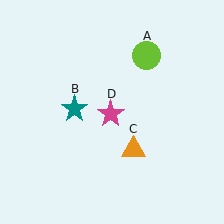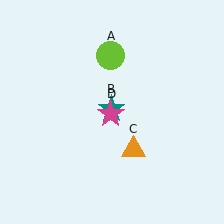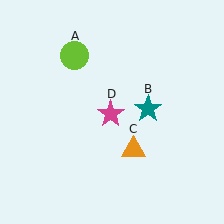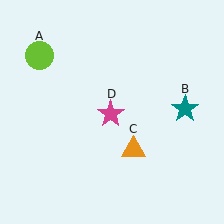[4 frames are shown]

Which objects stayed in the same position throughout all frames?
Orange triangle (object C) and magenta star (object D) remained stationary.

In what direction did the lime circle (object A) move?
The lime circle (object A) moved left.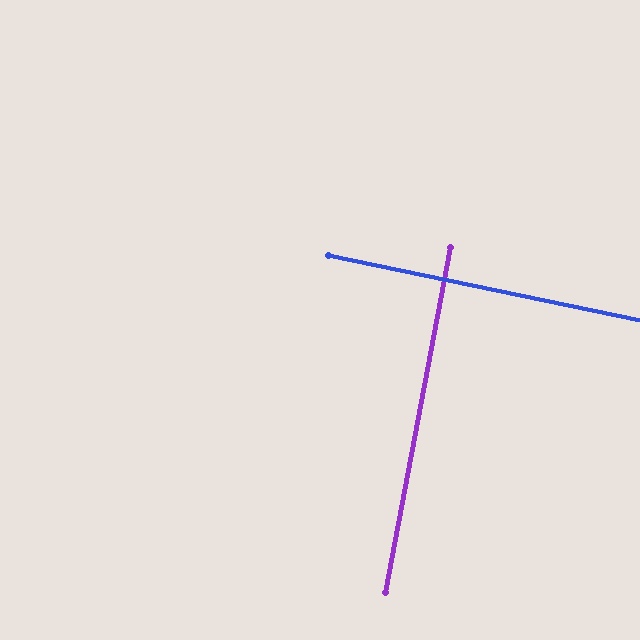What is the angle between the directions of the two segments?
Approximately 89 degrees.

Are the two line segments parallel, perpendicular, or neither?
Perpendicular — they meet at approximately 89°.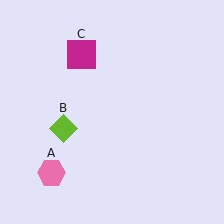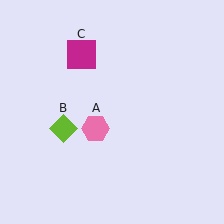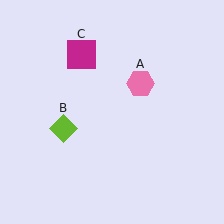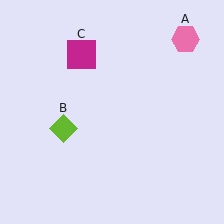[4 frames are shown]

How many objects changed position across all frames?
1 object changed position: pink hexagon (object A).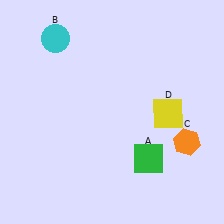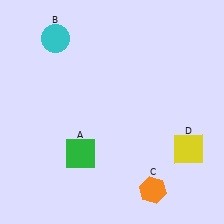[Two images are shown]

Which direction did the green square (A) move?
The green square (A) moved left.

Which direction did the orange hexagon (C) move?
The orange hexagon (C) moved down.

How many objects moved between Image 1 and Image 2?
3 objects moved between the two images.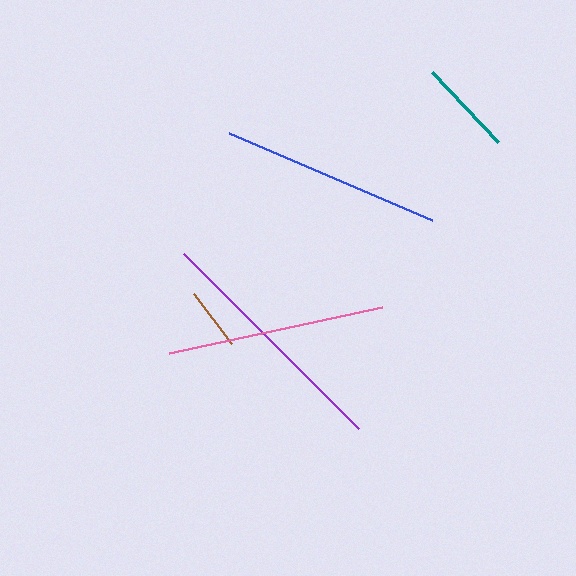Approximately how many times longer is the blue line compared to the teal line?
The blue line is approximately 2.3 times the length of the teal line.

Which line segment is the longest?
The purple line is the longest at approximately 247 pixels.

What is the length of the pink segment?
The pink segment is approximately 218 pixels long.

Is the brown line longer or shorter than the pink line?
The pink line is longer than the brown line.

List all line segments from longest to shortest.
From longest to shortest: purple, blue, pink, teal, brown.